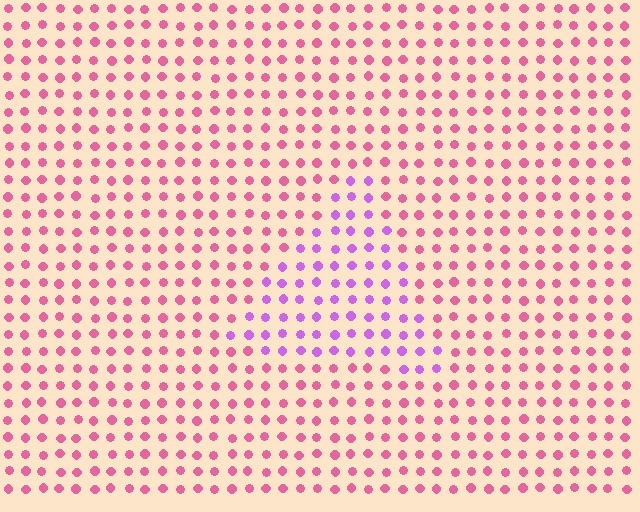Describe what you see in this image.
The image is filled with small pink elements in a uniform arrangement. A triangle-shaped region is visible where the elements are tinted to a slightly different hue, forming a subtle color boundary.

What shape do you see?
I see a triangle.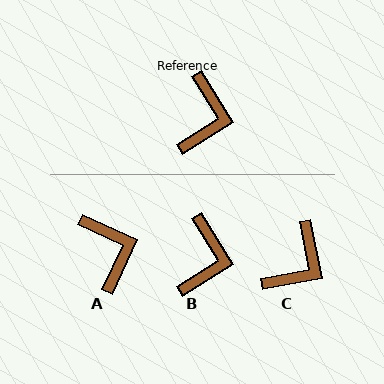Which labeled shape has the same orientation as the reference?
B.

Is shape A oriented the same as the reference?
No, it is off by about 33 degrees.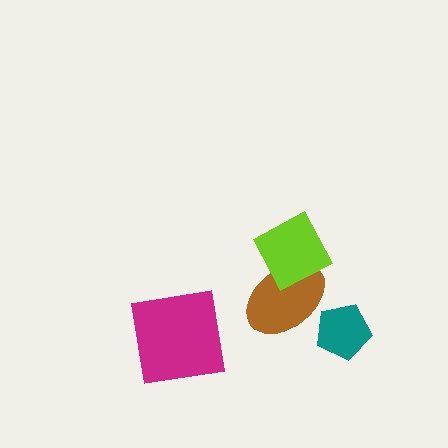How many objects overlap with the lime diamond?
1 object overlaps with the lime diamond.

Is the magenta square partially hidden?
No, no other shape covers it.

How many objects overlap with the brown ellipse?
1 object overlaps with the brown ellipse.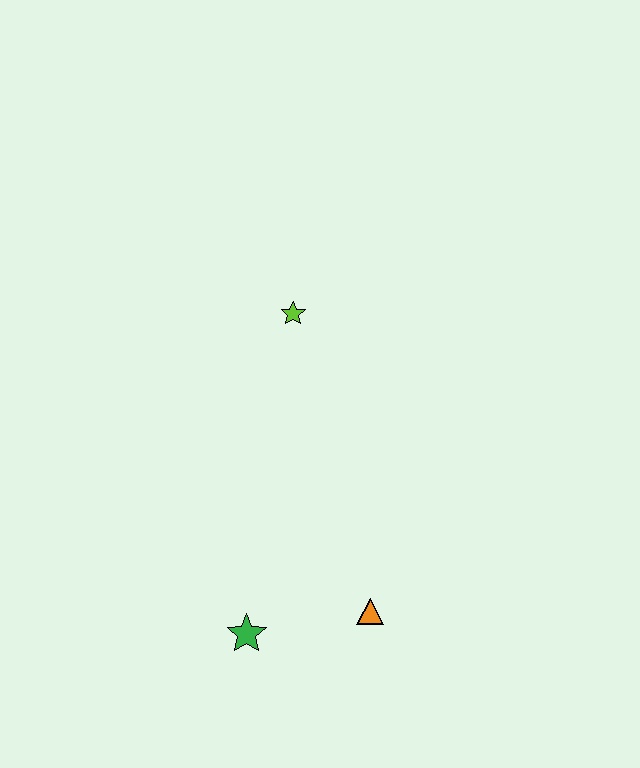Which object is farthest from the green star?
The lime star is farthest from the green star.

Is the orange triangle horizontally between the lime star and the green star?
No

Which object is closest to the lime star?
The orange triangle is closest to the lime star.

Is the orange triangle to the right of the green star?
Yes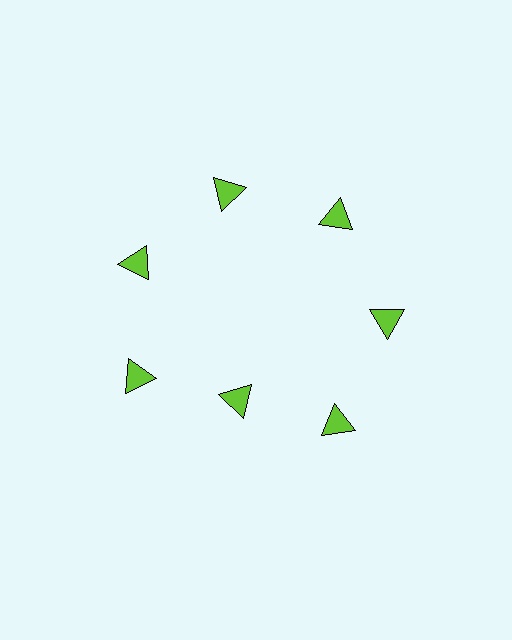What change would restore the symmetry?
The symmetry would be restored by moving it outward, back onto the ring so that all 7 triangles sit at equal angles and equal distance from the center.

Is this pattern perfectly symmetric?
No. The 7 lime triangles are arranged in a ring, but one element near the 6 o'clock position is pulled inward toward the center, breaking the 7-fold rotational symmetry.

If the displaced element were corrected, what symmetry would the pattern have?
It would have 7-fold rotational symmetry — the pattern would map onto itself every 51 degrees.